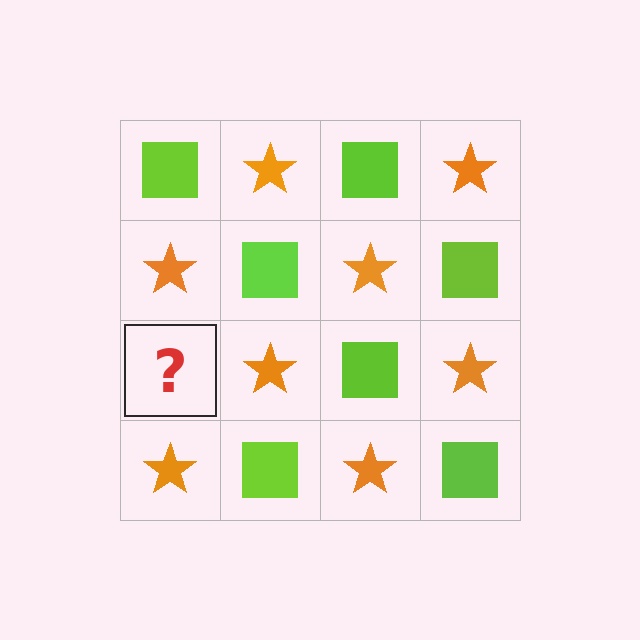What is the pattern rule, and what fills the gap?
The rule is that it alternates lime square and orange star in a checkerboard pattern. The gap should be filled with a lime square.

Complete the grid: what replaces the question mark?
The question mark should be replaced with a lime square.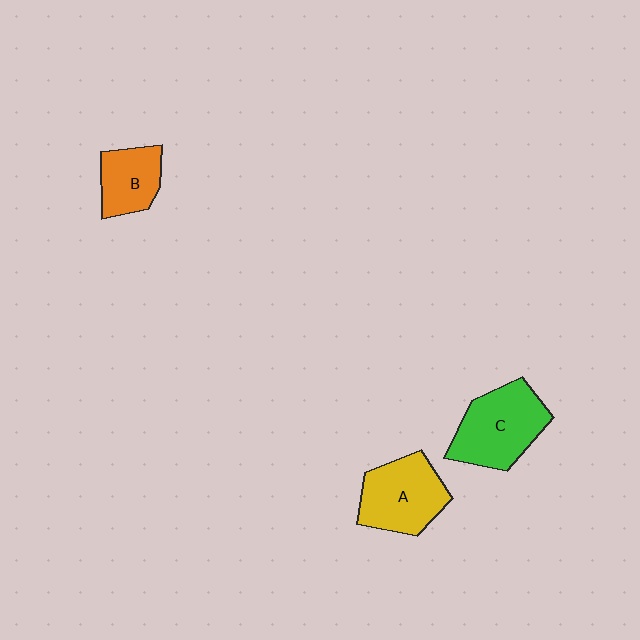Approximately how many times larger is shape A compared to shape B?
Approximately 1.5 times.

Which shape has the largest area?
Shape C (green).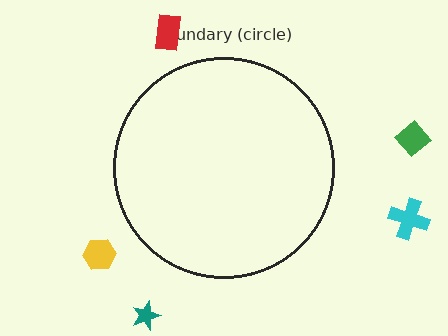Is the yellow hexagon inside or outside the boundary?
Outside.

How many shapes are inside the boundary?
0 inside, 5 outside.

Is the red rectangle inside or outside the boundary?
Outside.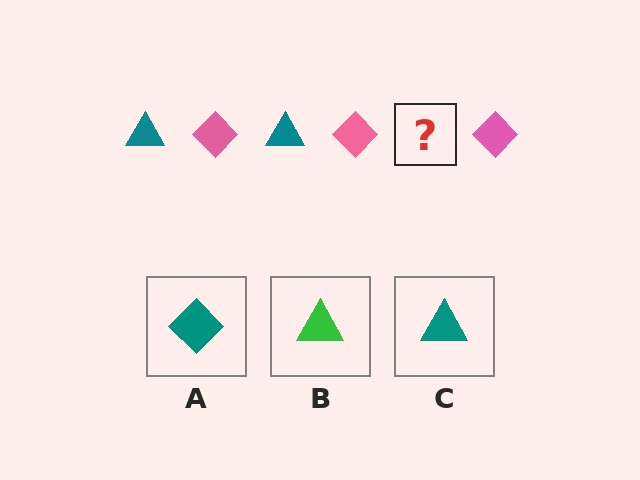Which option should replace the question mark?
Option C.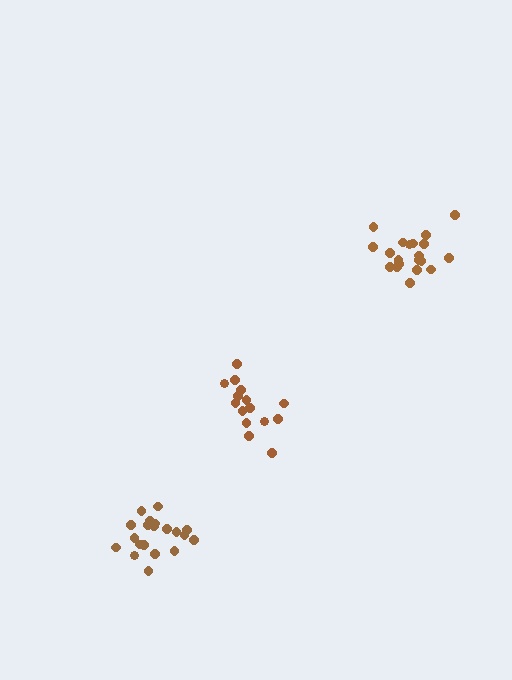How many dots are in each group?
Group 1: 21 dots, Group 2: 15 dots, Group 3: 20 dots (56 total).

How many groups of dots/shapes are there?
There are 3 groups.